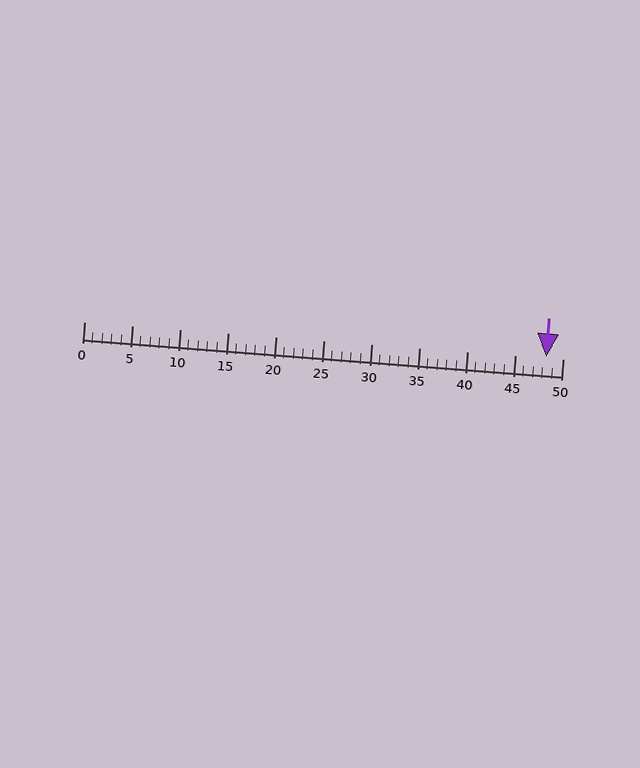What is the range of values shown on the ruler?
The ruler shows values from 0 to 50.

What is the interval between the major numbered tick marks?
The major tick marks are spaced 5 units apart.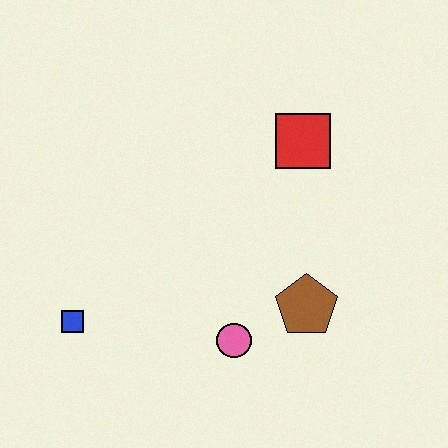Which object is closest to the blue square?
The pink circle is closest to the blue square.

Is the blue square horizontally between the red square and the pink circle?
No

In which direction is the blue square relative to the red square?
The blue square is to the left of the red square.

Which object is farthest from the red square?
The blue square is farthest from the red square.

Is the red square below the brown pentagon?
No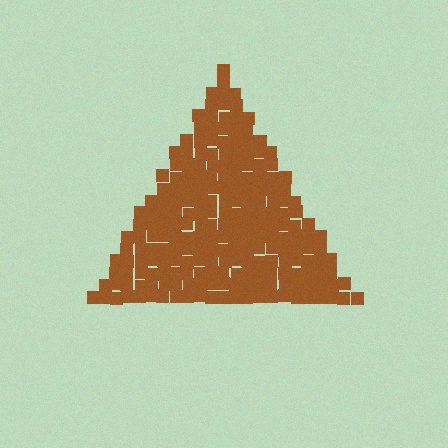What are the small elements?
The small elements are squares.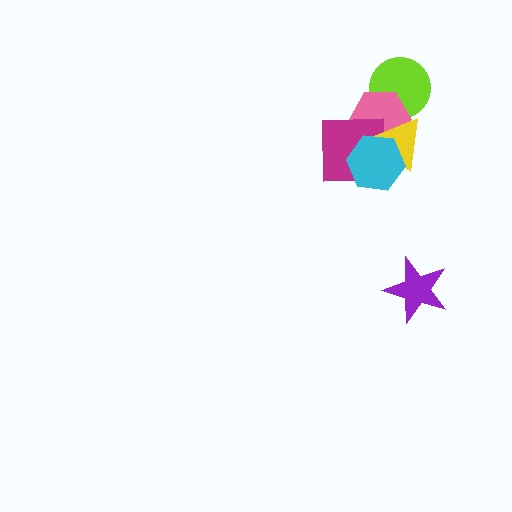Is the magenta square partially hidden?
Yes, it is partially covered by another shape.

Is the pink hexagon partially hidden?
Yes, it is partially covered by another shape.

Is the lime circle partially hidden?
Yes, it is partially covered by another shape.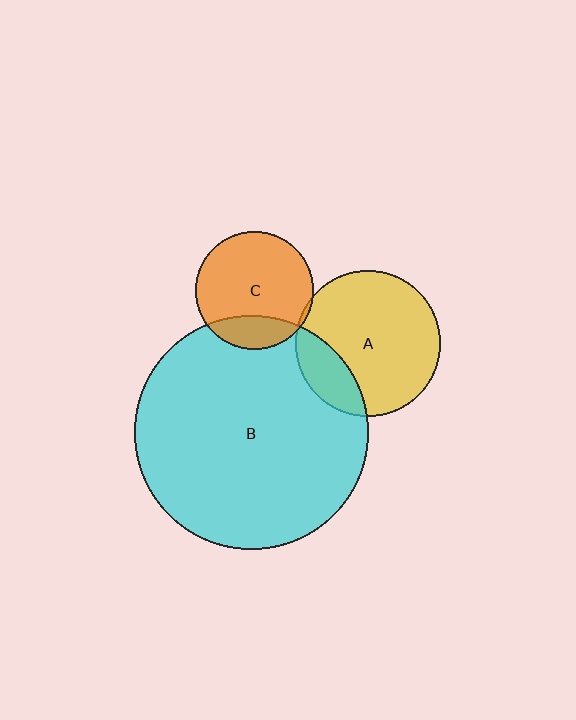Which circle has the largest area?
Circle B (cyan).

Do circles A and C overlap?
Yes.